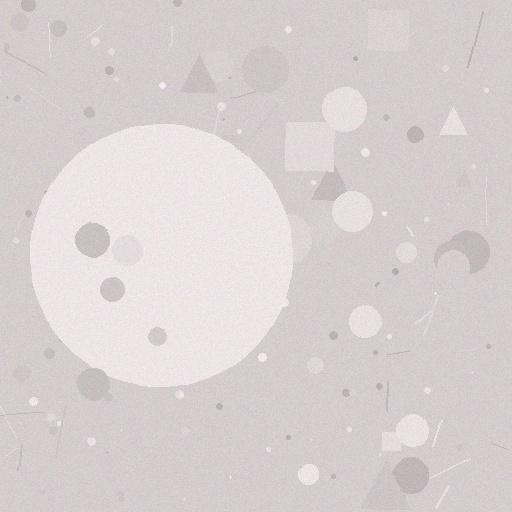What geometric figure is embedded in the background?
A circle is embedded in the background.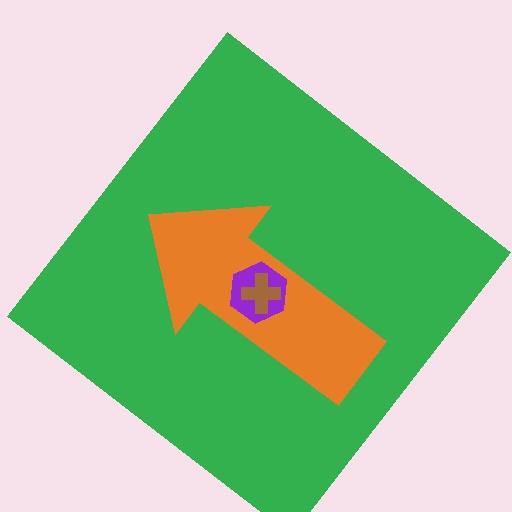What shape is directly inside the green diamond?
The orange arrow.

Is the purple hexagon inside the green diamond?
Yes.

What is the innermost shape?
The brown cross.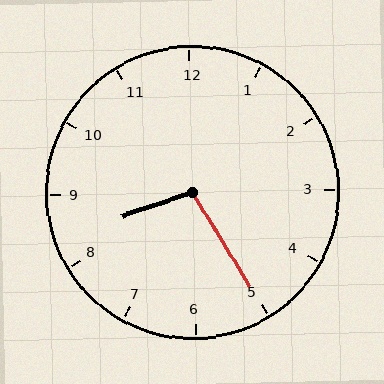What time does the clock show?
8:25.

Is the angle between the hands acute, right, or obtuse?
It is obtuse.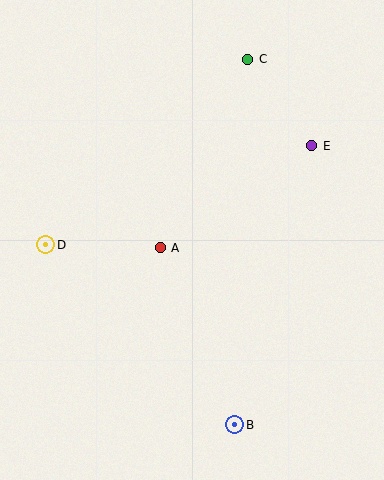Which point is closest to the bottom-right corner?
Point B is closest to the bottom-right corner.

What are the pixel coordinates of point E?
Point E is at (312, 146).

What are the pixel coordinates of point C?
Point C is at (248, 59).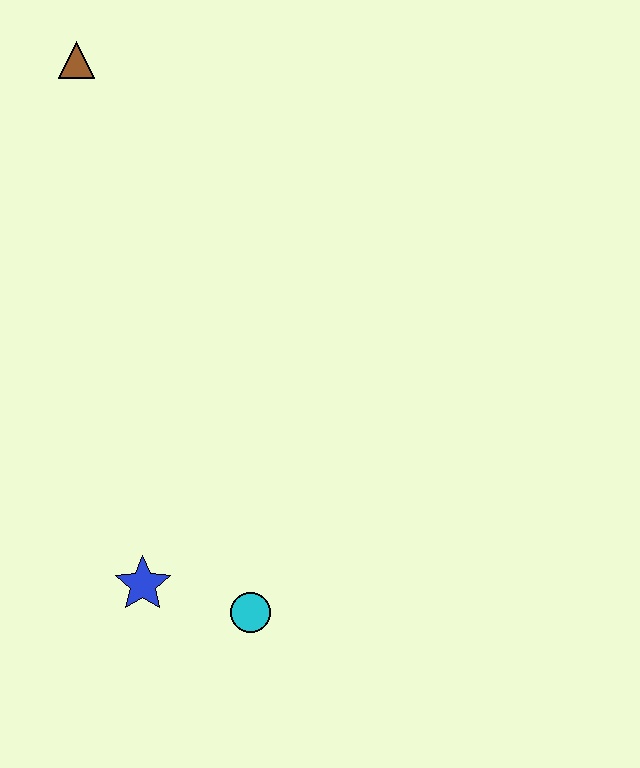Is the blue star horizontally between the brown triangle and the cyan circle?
Yes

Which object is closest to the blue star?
The cyan circle is closest to the blue star.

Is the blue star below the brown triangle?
Yes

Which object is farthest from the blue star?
The brown triangle is farthest from the blue star.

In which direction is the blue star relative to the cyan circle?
The blue star is to the left of the cyan circle.